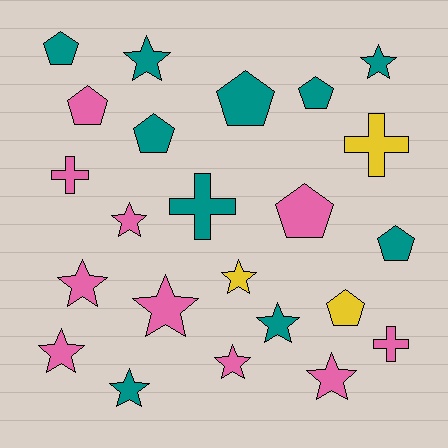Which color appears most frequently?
Pink, with 10 objects.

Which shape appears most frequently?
Star, with 11 objects.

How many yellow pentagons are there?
There is 1 yellow pentagon.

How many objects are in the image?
There are 23 objects.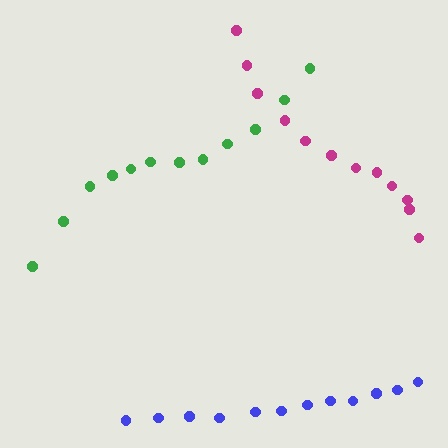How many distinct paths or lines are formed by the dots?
There are 3 distinct paths.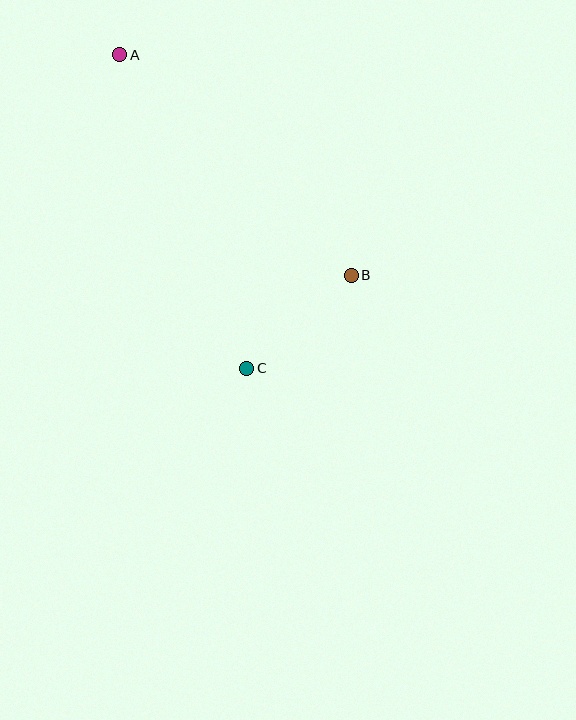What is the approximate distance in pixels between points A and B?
The distance between A and B is approximately 320 pixels.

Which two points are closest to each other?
Points B and C are closest to each other.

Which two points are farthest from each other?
Points A and C are farthest from each other.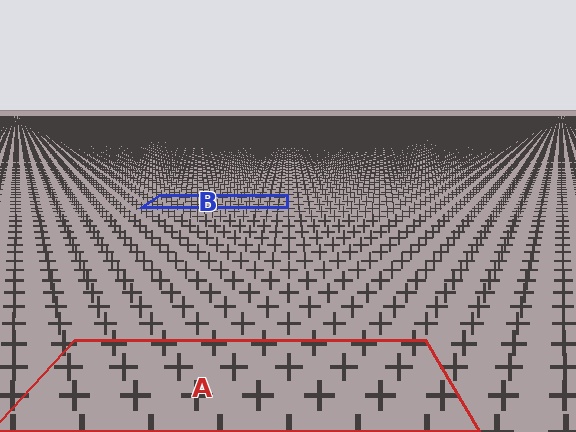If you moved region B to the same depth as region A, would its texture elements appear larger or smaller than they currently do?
They would appear larger. At a closer depth, the same texture elements are projected at a bigger on-screen size.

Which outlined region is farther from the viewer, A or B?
Region B is farther from the viewer — the texture elements inside it appear smaller and more densely packed.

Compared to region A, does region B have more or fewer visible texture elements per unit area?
Region B has more texture elements per unit area — they are packed more densely because it is farther away.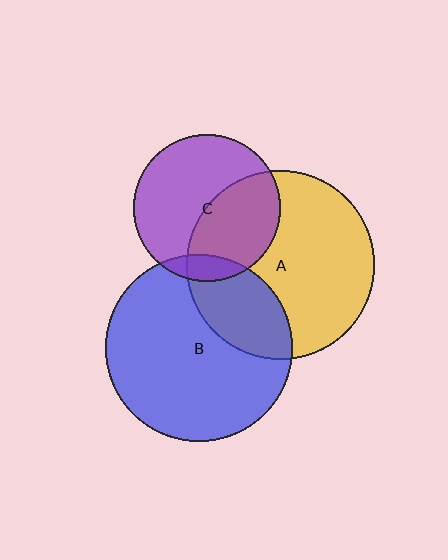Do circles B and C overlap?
Yes.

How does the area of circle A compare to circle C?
Approximately 1.6 times.